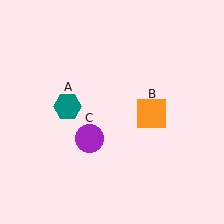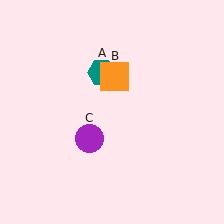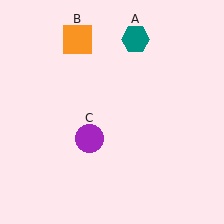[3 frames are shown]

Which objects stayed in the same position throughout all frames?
Purple circle (object C) remained stationary.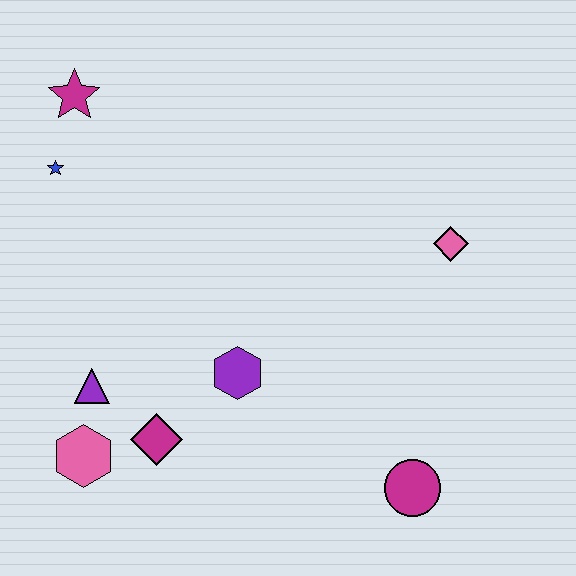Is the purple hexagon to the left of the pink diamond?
Yes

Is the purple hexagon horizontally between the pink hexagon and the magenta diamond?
No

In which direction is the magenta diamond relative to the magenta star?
The magenta diamond is below the magenta star.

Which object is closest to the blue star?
The magenta star is closest to the blue star.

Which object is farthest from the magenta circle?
The magenta star is farthest from the magenta circle.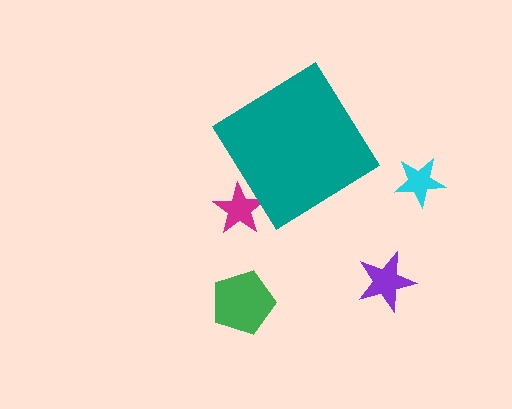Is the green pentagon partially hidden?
No, the green pentagon is fully visible.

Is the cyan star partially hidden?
No, the cyan star is fully visible.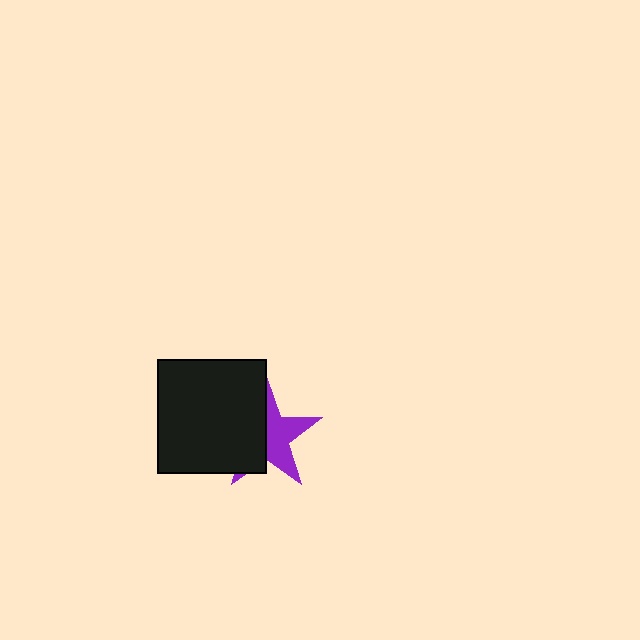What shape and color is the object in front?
The object in front is a black rectangle.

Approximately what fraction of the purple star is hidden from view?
Roughly 51% of the purple star is hidden behind the black rectangle.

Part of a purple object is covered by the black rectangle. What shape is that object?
It is a star.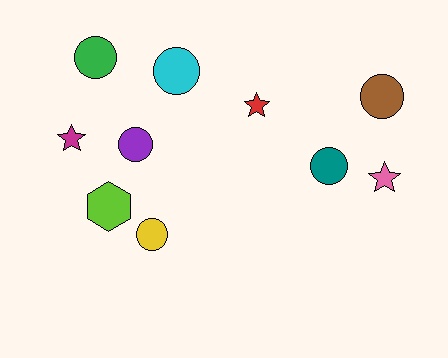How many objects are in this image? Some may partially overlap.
There are 10 objects.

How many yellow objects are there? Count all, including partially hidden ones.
There is 1 yellow object.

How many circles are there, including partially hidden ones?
There are 6 circles.